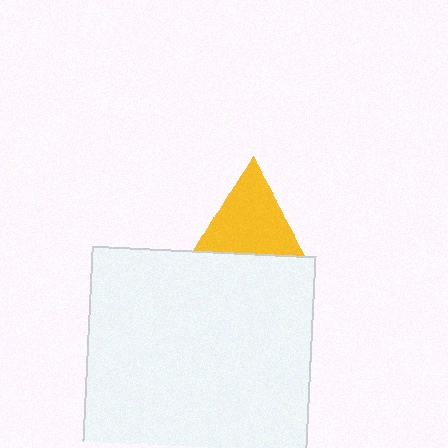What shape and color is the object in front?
The object in front is a white square.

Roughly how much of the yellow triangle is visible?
Most of it is visible (roughly 66%).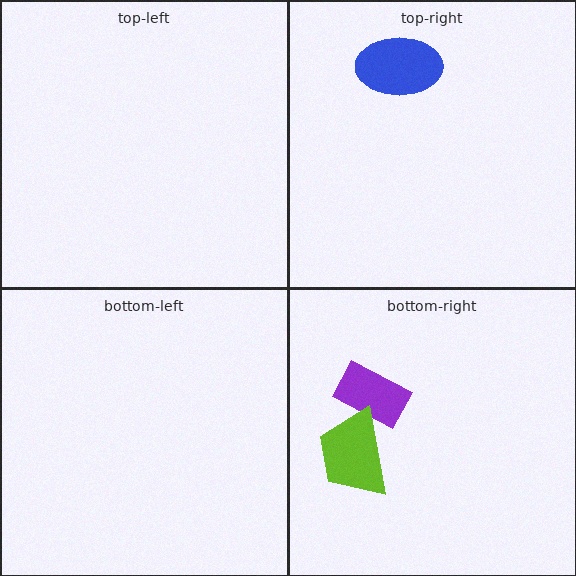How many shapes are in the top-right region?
1.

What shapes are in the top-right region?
The blue ellipse.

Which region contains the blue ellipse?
The top-right region.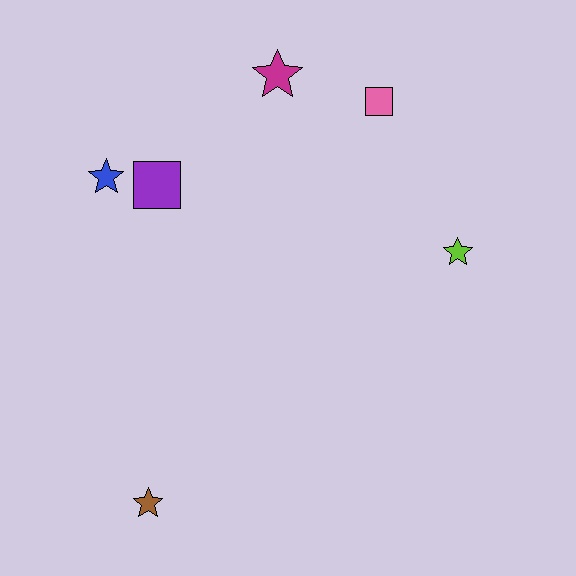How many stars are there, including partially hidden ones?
There are 4 stars.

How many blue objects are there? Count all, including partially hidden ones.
There is 1 blue object.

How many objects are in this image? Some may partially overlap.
There are 6 objects.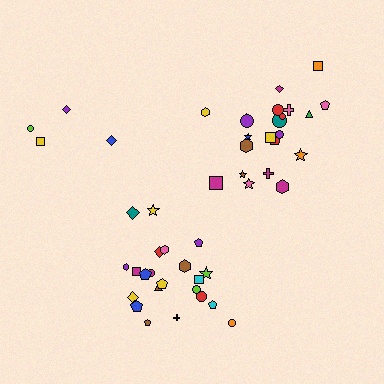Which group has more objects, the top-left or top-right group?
The top-right group.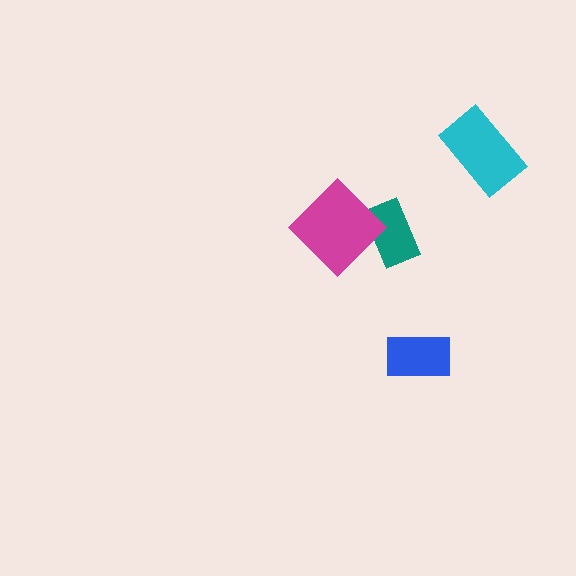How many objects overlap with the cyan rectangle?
0 objects overlap with the cyan rectangle.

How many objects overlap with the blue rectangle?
0 objects overlap with the blue rectangle.